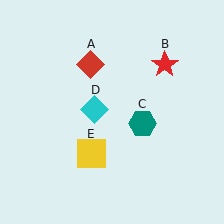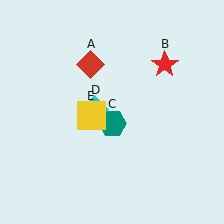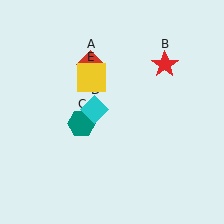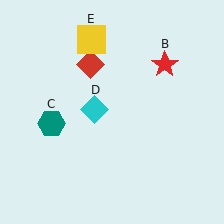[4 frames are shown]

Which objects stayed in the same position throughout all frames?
Red diamond (object A) and red star (object B) and cyan diamond (object D) remained stationary.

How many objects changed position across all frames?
2 objects changed position: teal hexagon (object C), yellow square (object E).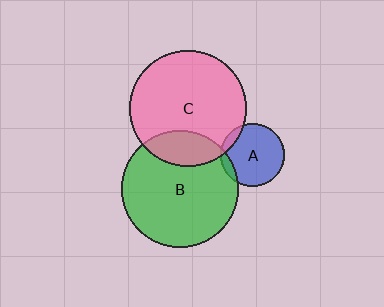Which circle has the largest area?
Circle B (green).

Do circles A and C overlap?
Yes.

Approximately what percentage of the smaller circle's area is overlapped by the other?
Approximately 10%.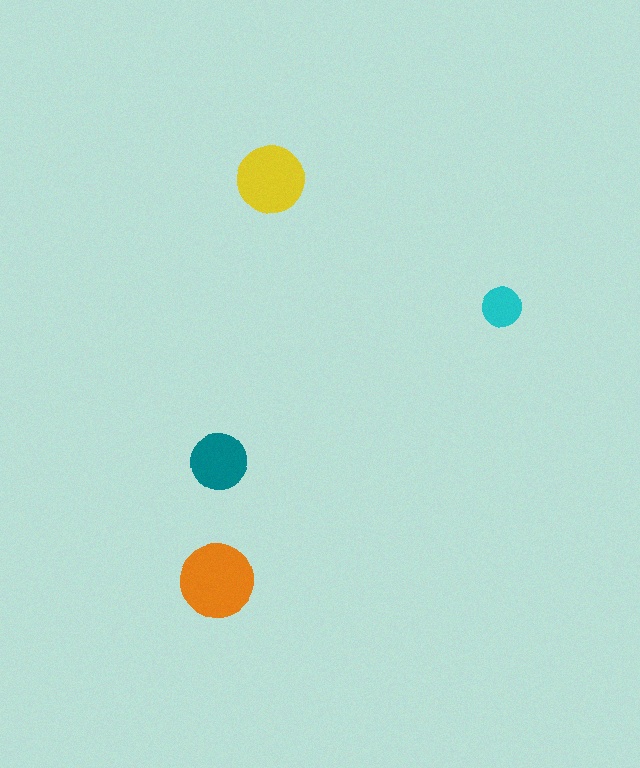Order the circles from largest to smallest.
the orange one, the yellow one, the teal one, the cyan one.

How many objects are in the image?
There are 4 objects in the image.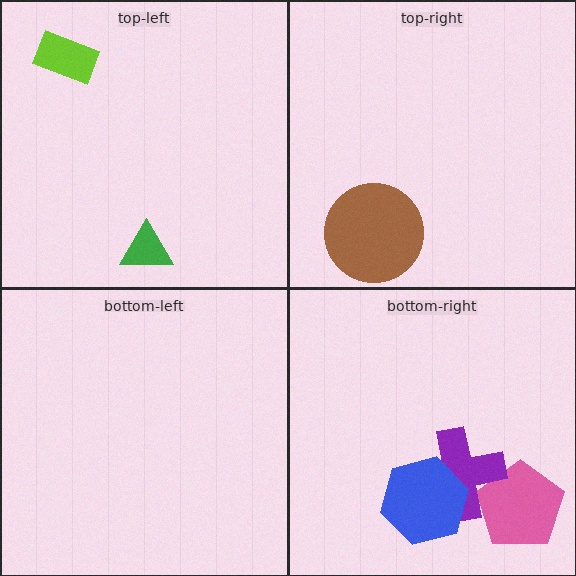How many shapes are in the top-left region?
2.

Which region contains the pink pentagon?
The bottom-right region.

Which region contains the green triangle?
The top-left region.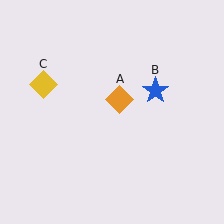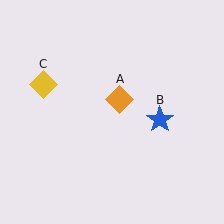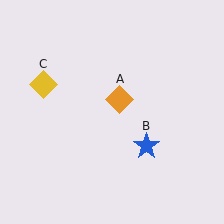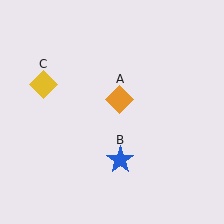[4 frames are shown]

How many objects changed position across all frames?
1 object changed position: blue star (object B).